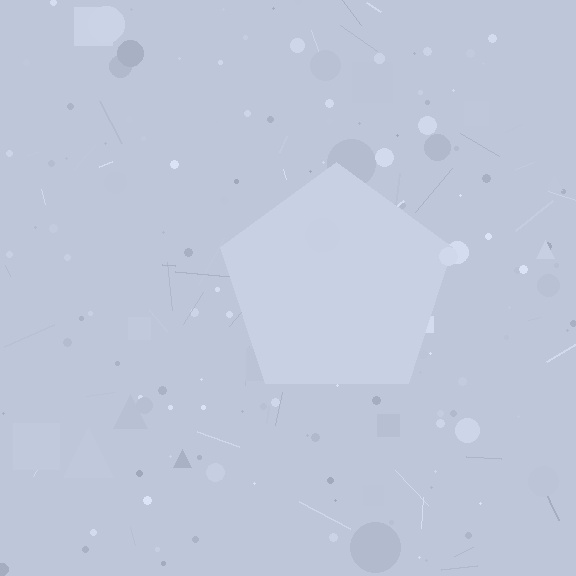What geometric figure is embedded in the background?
A pentagon is embedded in the background.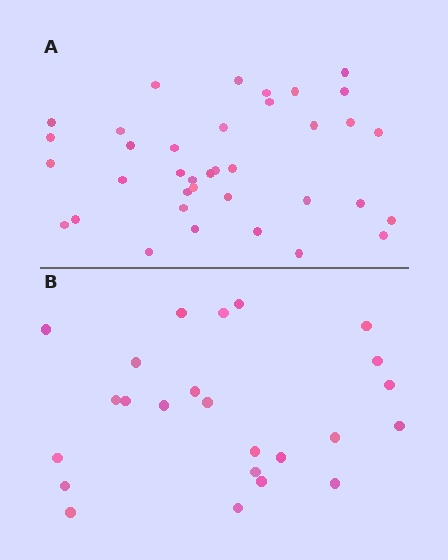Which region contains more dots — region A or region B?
Region A (the top region) has more dots.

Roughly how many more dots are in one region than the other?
Region A has approximately 15 more dots than region B.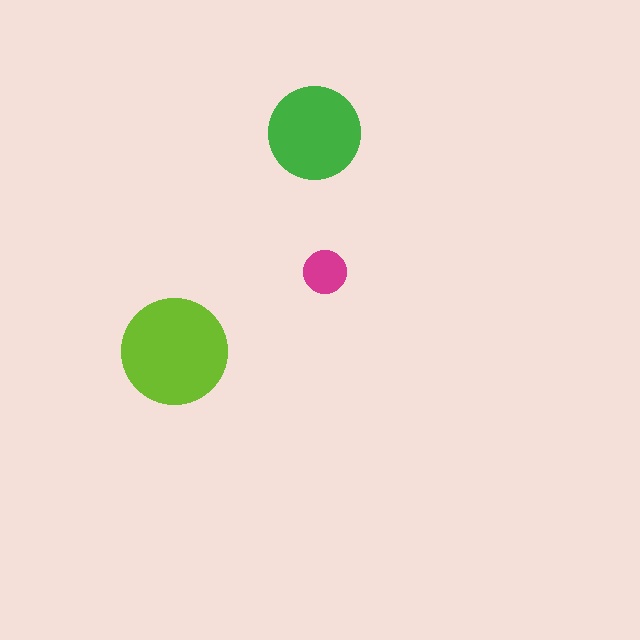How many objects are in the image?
There are 3 objects in the image.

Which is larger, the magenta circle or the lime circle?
The lime one.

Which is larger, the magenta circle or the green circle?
The green one.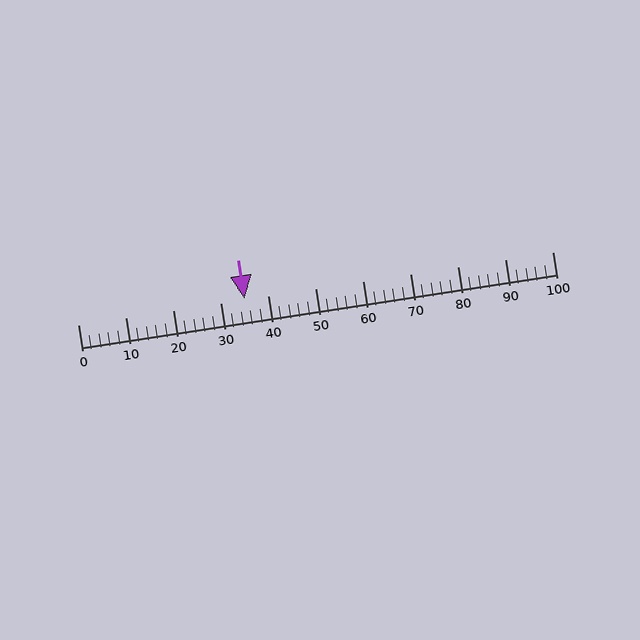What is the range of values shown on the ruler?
The ruler shows values from 0 to 100.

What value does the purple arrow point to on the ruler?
The purple arrow points to approximately 35.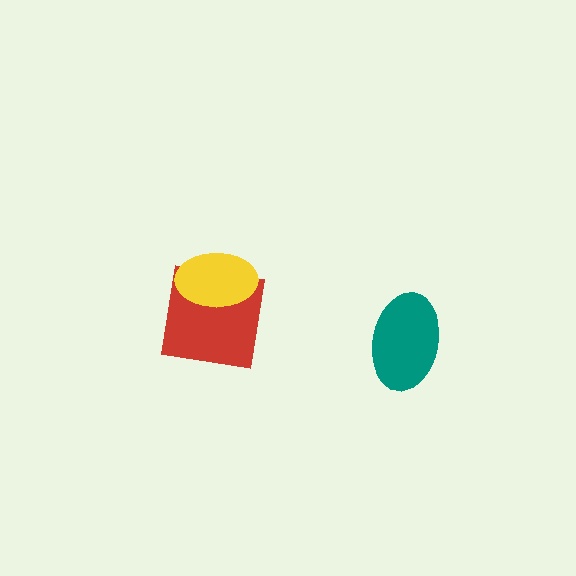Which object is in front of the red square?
The yellow ellipse is in front of the red square.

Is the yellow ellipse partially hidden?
No, no other shape covers it.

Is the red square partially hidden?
Yes, it is partially covered by another shape.